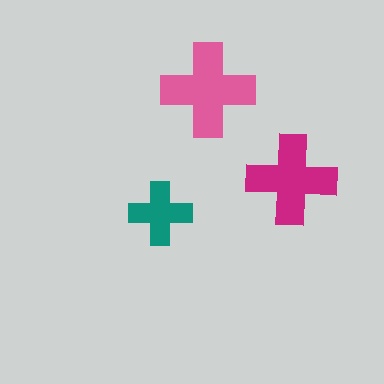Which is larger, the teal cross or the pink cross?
The pink one.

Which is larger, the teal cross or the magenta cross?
The magenta one.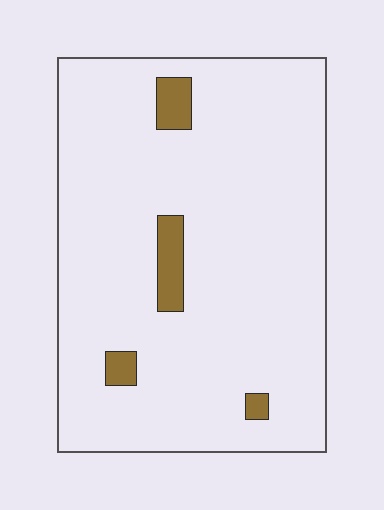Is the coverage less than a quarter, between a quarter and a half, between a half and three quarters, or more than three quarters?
Less than a quarter.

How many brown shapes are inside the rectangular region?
4.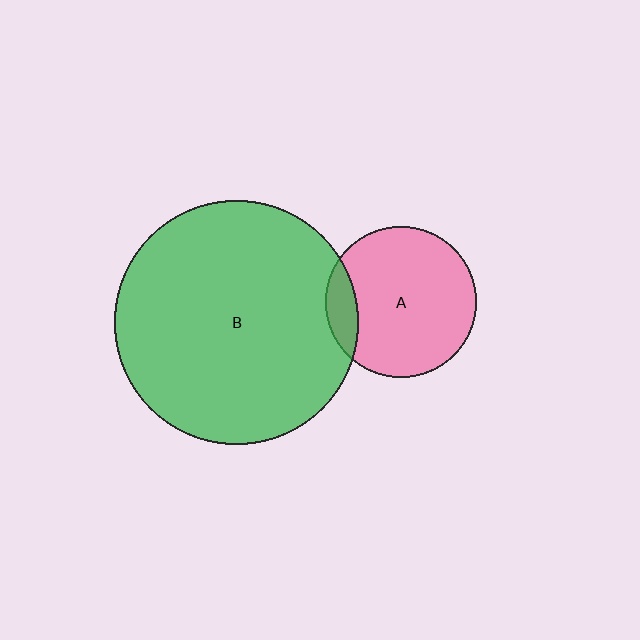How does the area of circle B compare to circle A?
Approximately 2.6 times.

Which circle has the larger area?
Circle B (green).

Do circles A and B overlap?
Yes.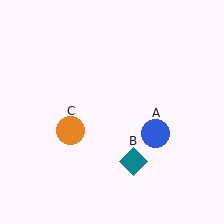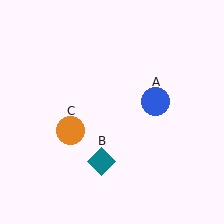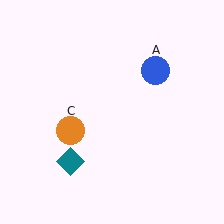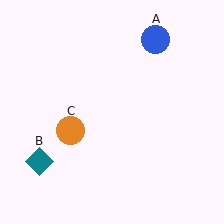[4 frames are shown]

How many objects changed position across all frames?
2 objects changed position: blue circle (object A), teal diamond (object B).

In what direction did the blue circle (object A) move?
The blue circle (object A) moved up.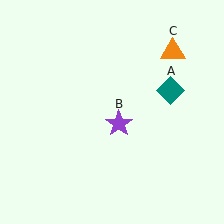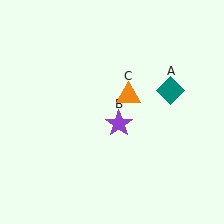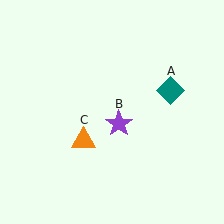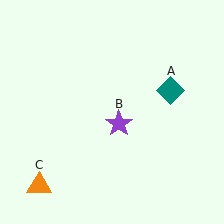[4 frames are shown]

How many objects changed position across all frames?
1 object changed position: orange triangle (object C).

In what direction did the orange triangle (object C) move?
The orange triangle (object C) moved down and to the left.